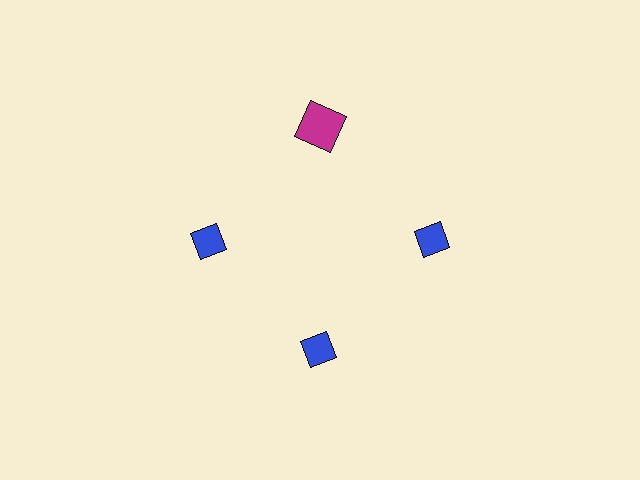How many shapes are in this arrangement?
There are 4 shapes arranged in a ring pattern.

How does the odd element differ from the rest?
It differs in both color (magenta instead of blue) and shape (square instead of diamond).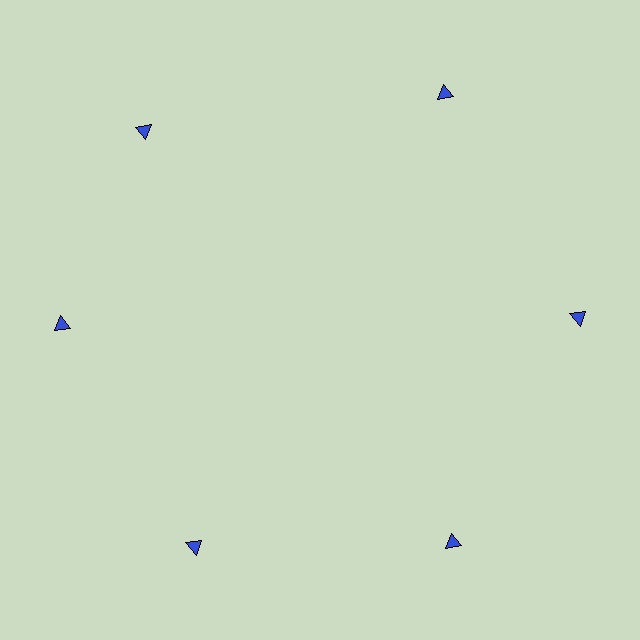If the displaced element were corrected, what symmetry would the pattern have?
It would have 6-fold rotational symmetry — the pattern would map onto itself every 60 degrees.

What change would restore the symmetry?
The symmetry would be restored by rotating it back into even spacing with its neighbors so that all 6 triangles sit at equal angles and equal distance from the center.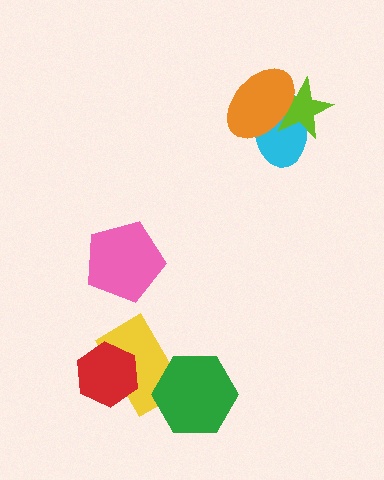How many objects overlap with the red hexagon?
1 object overlaps with the red hexagon.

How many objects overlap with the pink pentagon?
0 objects overlap with the pink pentagon.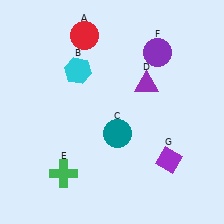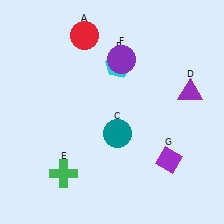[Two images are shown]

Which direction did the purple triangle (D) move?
The purple triangle (D) moved right.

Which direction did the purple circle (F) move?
The purple circle (F) moved left.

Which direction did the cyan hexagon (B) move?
The cyan hexagon (B) moved right.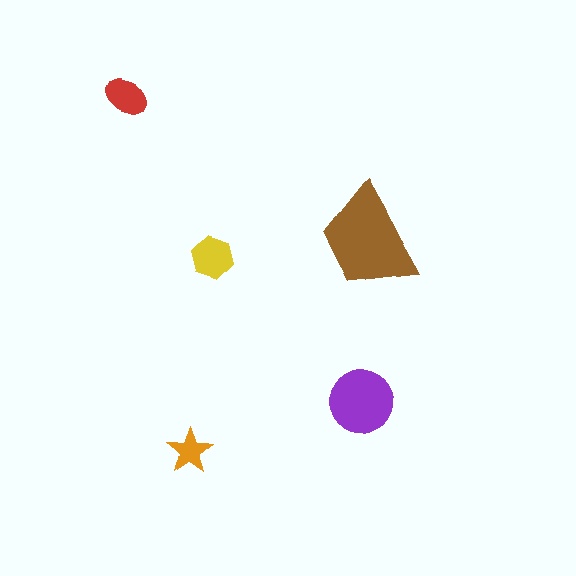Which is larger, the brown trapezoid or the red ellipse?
The brown trapezoid.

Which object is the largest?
The brown trapezoid.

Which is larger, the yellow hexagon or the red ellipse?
The yellow hexagon.